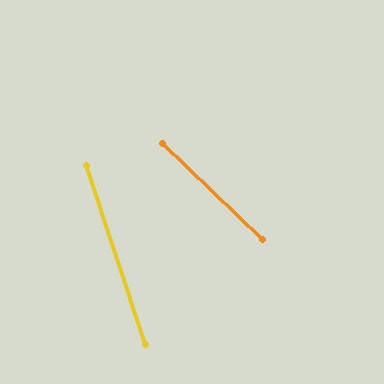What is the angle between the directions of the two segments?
Approximately 28 degrees.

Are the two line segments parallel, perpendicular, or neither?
Neither parallel nor perpendicular — they differ by about 28°.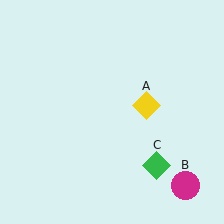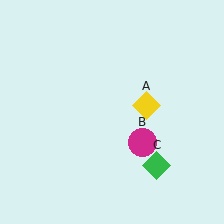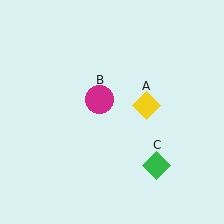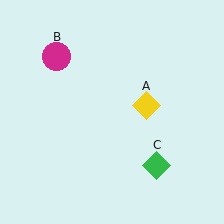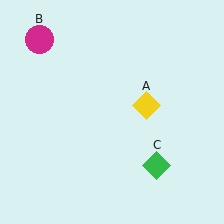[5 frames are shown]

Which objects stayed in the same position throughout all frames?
Yellow diamond (object A) and green diamond (object C) remained stationary.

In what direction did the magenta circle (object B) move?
The magenta circle (object B) moved up and to the left.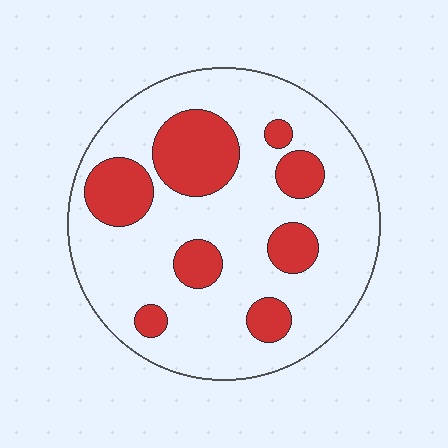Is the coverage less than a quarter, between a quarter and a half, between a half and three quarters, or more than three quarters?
Less than a quarter.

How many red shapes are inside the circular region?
8.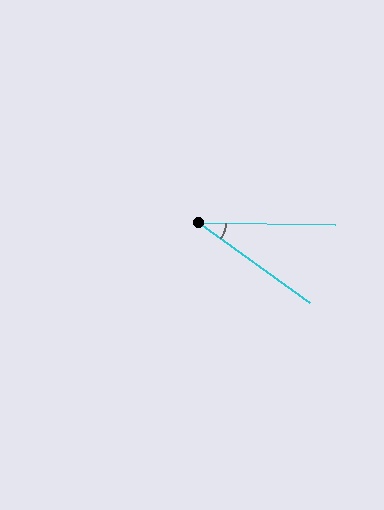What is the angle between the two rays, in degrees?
Approximately 35 degrees.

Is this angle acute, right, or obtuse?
It is acute.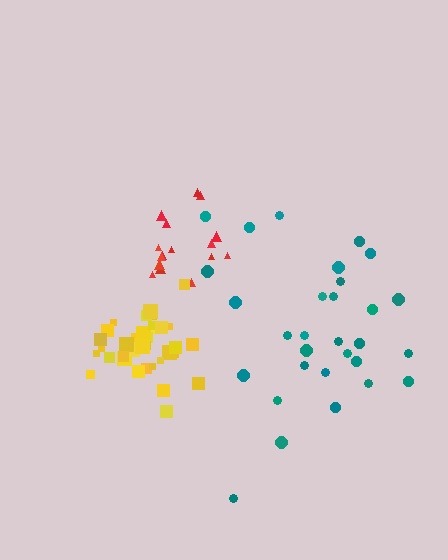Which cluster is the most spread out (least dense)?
Teal.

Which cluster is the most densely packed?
Yellow.